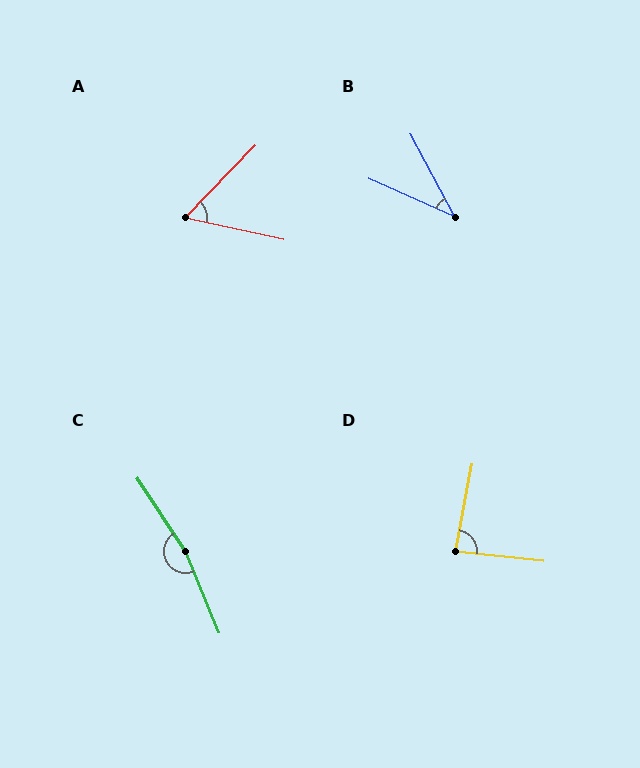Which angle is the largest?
C, at approximately 169 degrees.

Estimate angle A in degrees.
Approximately 58 degrees.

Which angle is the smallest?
B, at approximately 38 degrees.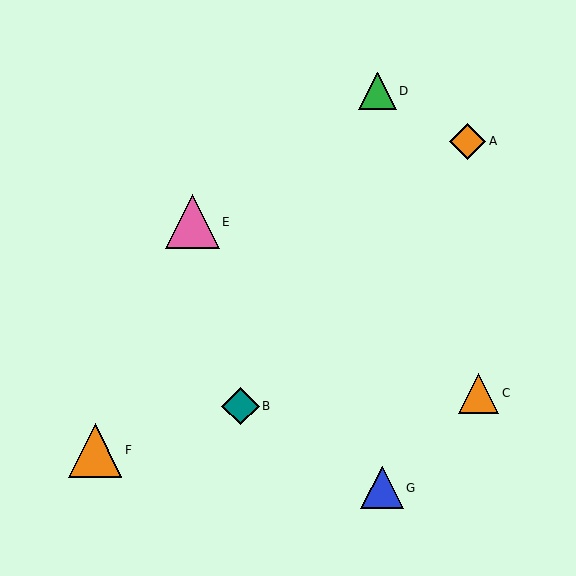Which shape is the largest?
The orange triangle (labeled F) is the largest.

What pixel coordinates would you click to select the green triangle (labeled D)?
Click at (377, 91) to select the green triangle D.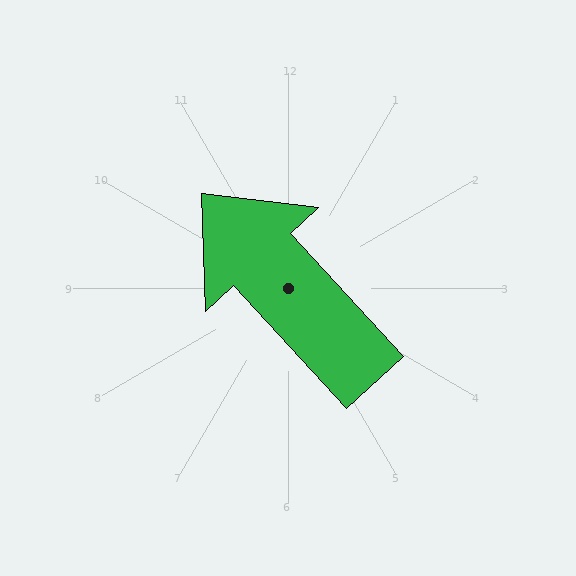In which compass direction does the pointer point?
Northwest.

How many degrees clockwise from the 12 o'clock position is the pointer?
Approximately 317 degrees.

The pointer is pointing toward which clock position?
Roughly 11 o'clock.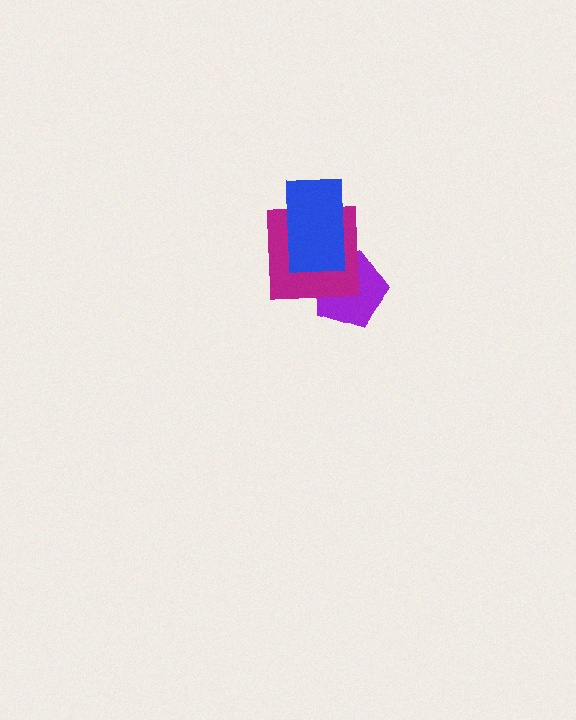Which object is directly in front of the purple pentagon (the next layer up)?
The magenta square is directly in front of the purple pentagon.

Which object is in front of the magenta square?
The blue rectangle is in front of the magenta square.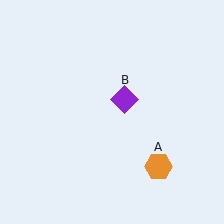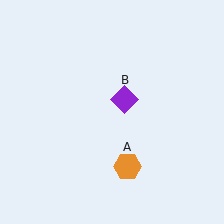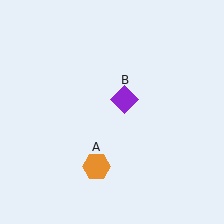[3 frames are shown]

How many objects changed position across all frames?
1 object changed position: orange hexagon (object A).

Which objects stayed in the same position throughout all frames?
Purple diamond (object B) remained stationary.